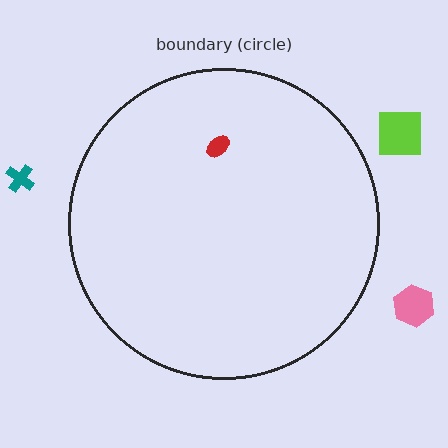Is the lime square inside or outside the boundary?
Outside.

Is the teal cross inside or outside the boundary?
Outside.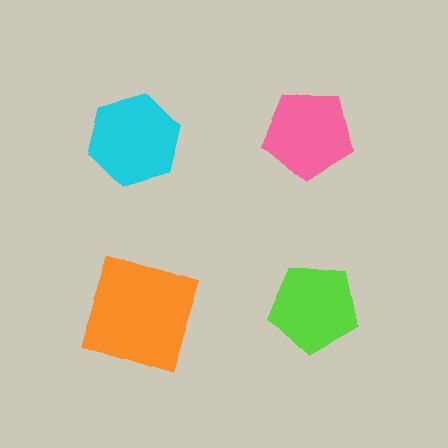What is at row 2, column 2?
A lime pentagon.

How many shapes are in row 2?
2 shapes.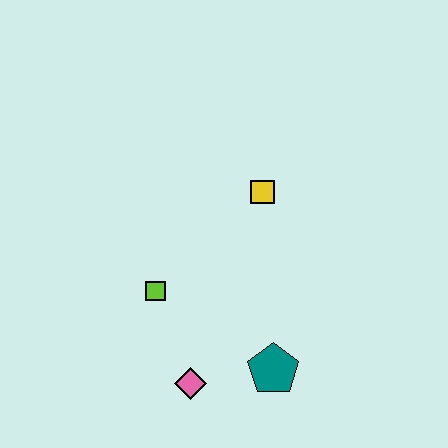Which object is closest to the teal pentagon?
The pink diamond is closest to the teal pentagon.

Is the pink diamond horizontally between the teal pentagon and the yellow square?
No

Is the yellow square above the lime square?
Yes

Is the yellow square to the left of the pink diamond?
No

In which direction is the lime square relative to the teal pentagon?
The lime square is to the left of the teal pentagon.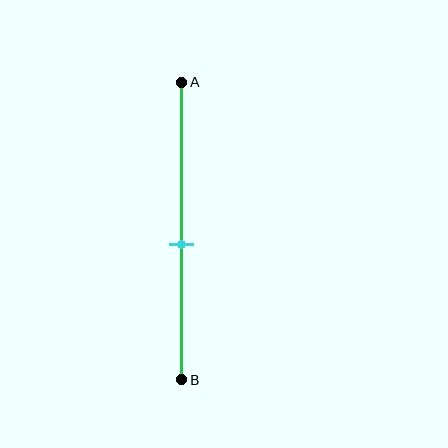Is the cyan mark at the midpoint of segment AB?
No, the mark is at about 55% from A, not at the 50% midpoint.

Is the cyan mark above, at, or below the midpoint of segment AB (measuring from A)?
The cyan mark is below the midpoint of segment AB.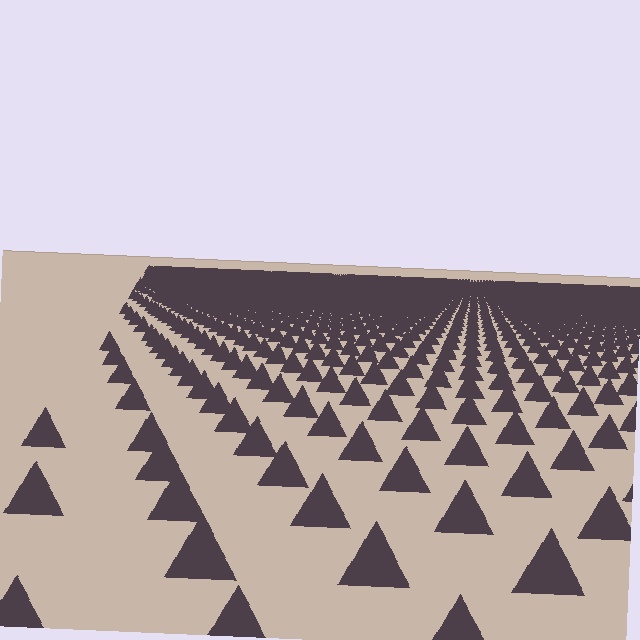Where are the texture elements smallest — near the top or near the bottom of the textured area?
Near the top.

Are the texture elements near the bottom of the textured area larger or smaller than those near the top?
Larger. Near the bottom, elements are closer to the viewer and appear at a bigger on-screen size.